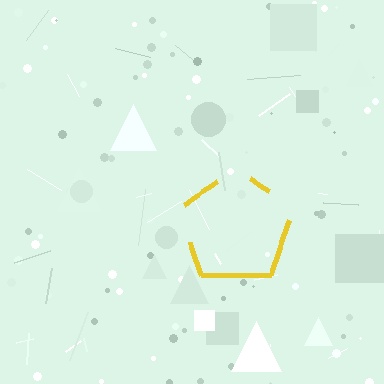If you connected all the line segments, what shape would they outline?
They would outline a pentagon.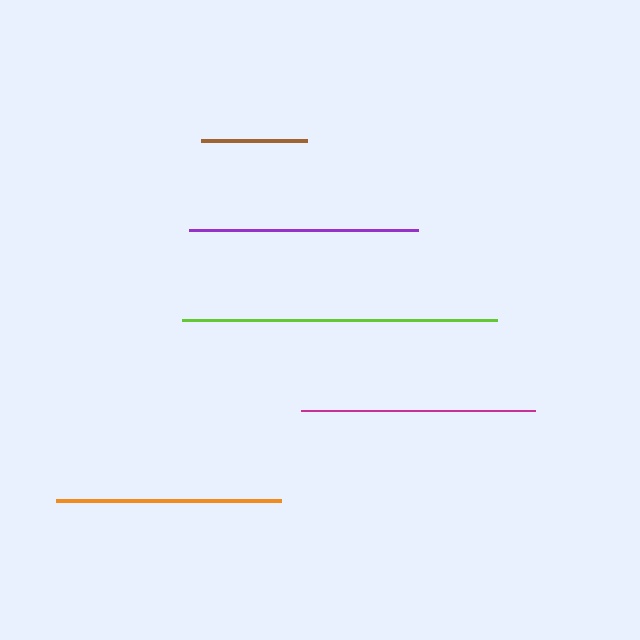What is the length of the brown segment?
The brown segment is approximately 107 pixels long.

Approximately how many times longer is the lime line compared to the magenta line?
The lime line is approximately 1.4 times the length of the magenta line.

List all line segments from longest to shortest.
From longest to shortest: lime, magenta, purple, orange, brown.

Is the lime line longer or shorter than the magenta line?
The lime line is longer than the magenta line.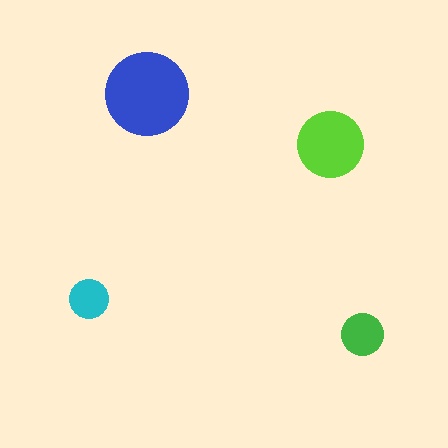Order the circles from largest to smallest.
the blue one, the lime one, the green one, the cyan one.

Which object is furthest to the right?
The green circle is rightmost.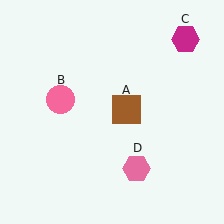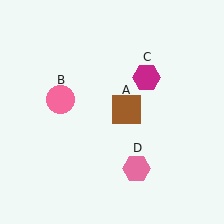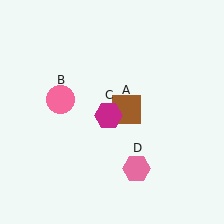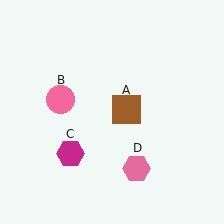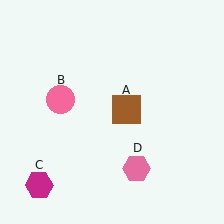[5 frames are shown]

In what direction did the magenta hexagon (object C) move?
The magenta hexagon (object C) moved down and to the left.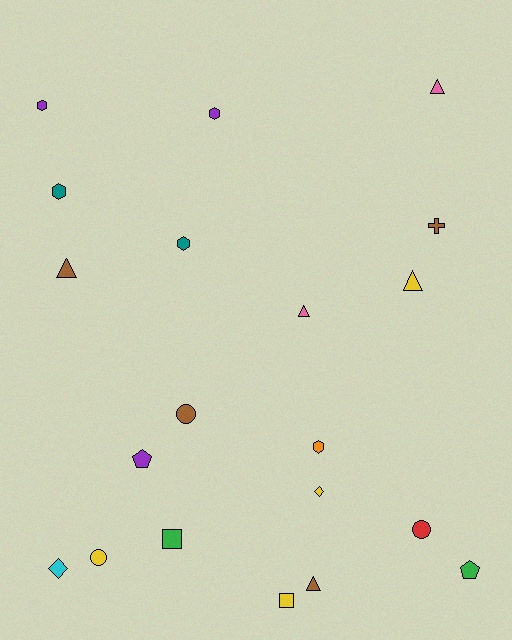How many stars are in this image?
There are no stars.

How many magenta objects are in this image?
There are no magenta objects.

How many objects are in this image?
There are 20 objects.